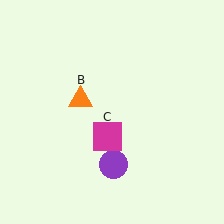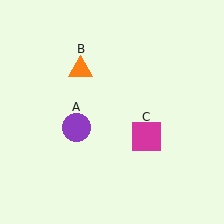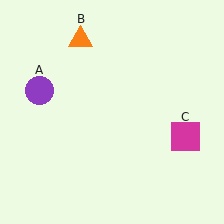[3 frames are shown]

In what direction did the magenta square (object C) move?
The magenta square (object C) moved right.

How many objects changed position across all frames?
3 objects changed position: purple circle (object A), orange triangle (object B), magenta square (object C).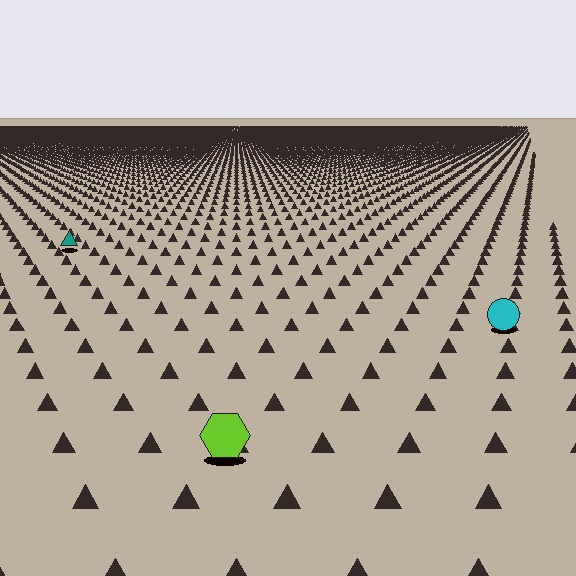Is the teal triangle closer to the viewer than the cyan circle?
No. The cyan circle is closer — you can tell from the texture gradient: the ground texture is coarser near it.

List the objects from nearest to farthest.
From nearest to farthest: the lime hexagon, the cyan circle, the teal triangle.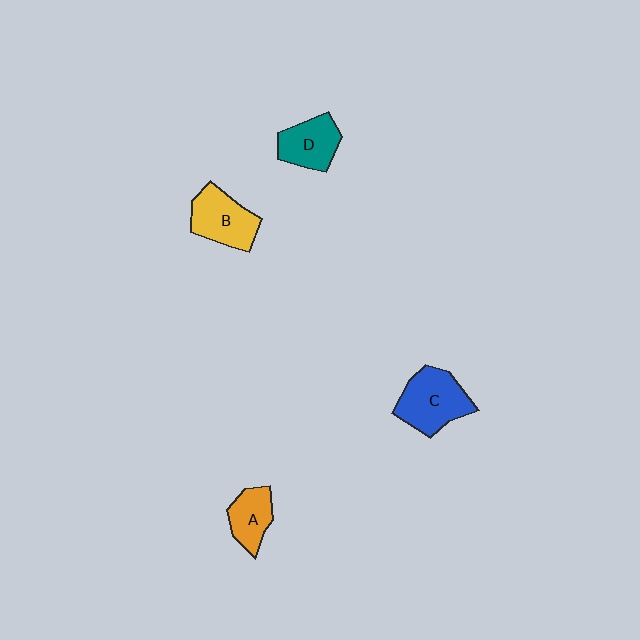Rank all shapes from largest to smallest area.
From largest to smallest: C (blue), B (yellow), D (teal), A (orange).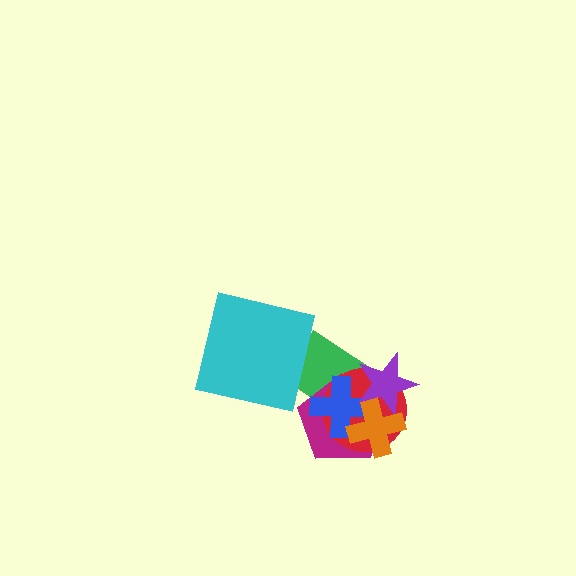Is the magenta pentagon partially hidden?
Yes, it is partially covered by another shape.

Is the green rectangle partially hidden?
Yes, it is partially covered by another shape.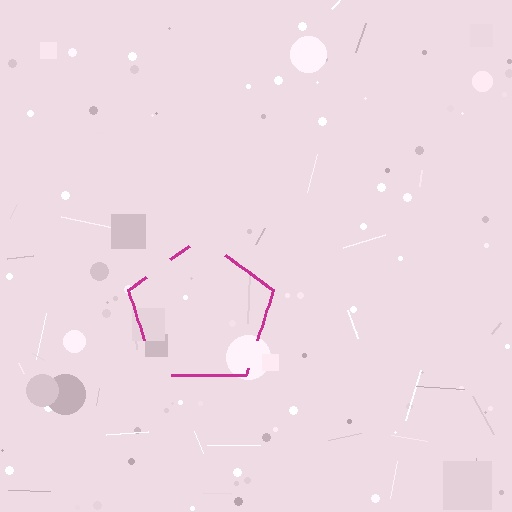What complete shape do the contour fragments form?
The contour fragments form a pentagon.